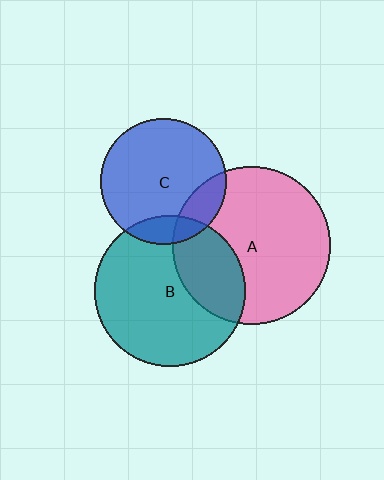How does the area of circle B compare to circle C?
Approximately 1.4 times.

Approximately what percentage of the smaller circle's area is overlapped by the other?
Approximately 15%.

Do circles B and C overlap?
Yes.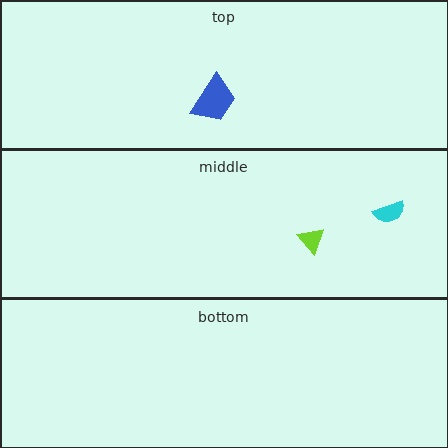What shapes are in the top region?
The blue trapezoid.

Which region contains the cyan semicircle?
The middle region.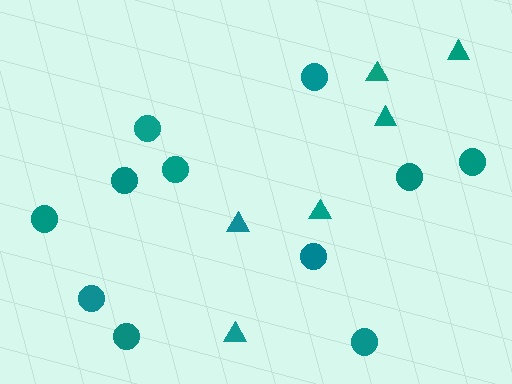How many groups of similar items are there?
There are 2 groups: one group of circles (11) and one group of triangles (6).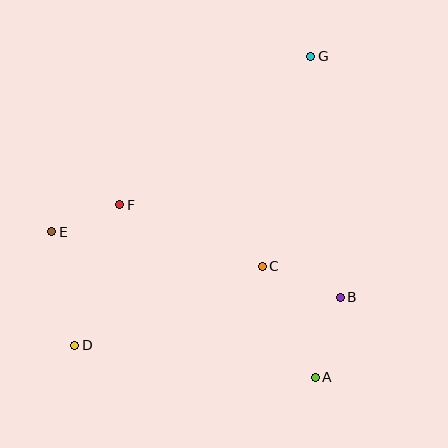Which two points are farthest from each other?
Points D and G are farthest from each other.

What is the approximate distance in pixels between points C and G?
The distance between C and G is approximately 216 pixels.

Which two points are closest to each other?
Points E and F are closest to each other.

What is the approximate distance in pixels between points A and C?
The distance between A and C is approximately 123 pixels.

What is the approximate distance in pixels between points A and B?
The distance between A and B is approximately 84 pixels.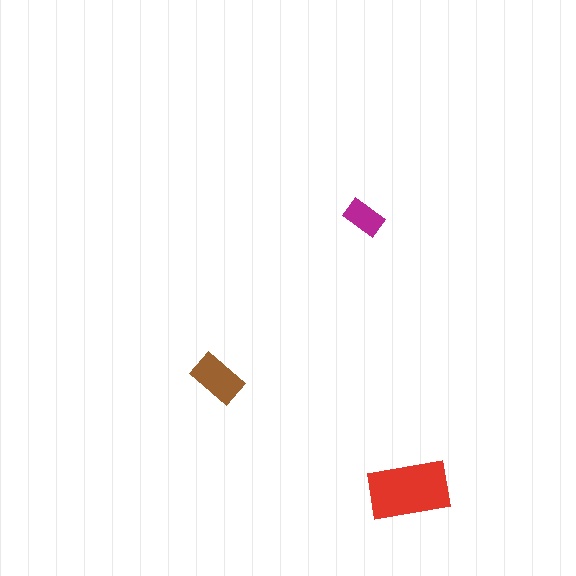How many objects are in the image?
There are 3 objects in the image.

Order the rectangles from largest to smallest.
the red one, the brown one, the magenta one.